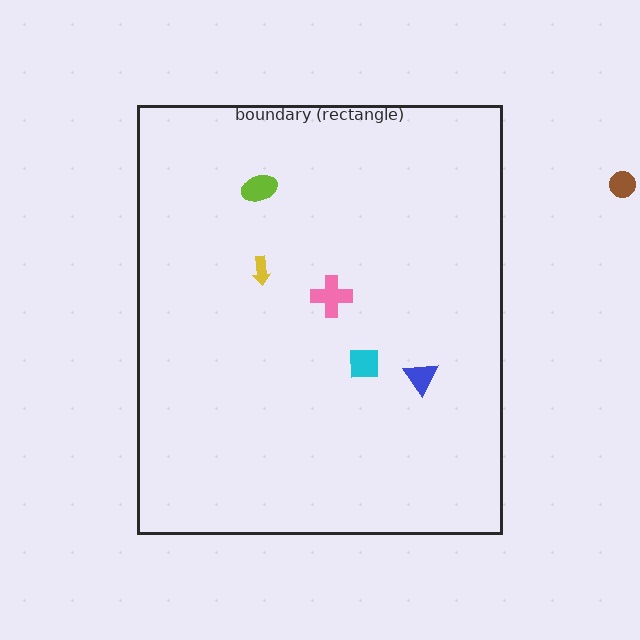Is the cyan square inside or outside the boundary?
Inside.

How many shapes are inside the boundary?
5 inside, 1 outside.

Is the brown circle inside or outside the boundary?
Outside.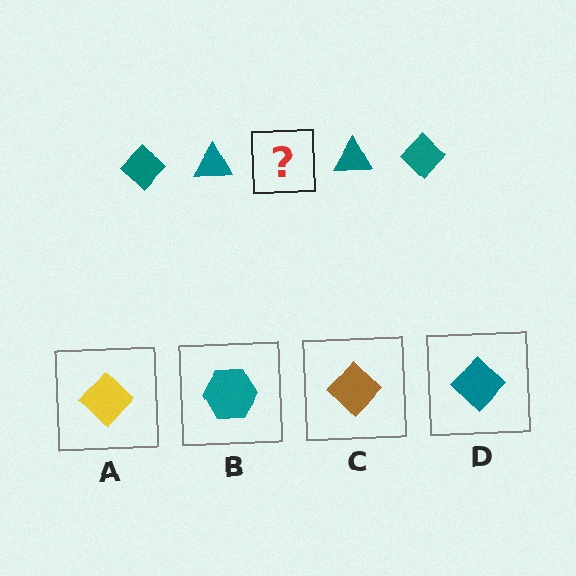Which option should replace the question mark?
Option D.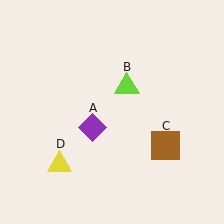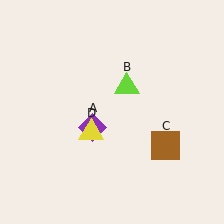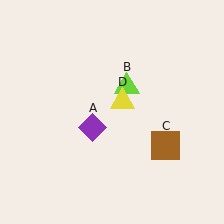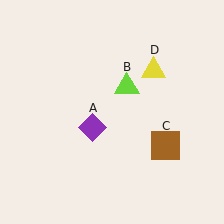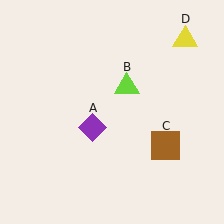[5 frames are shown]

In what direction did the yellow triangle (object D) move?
The yellow triangle (object D) moved up and to the right.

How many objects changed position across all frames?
1 object changed position: yellow triangle (object D).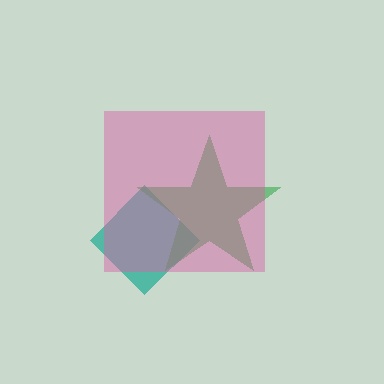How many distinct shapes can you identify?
There are 3 distinct shapes: a teal diamond, a green star, a pink square.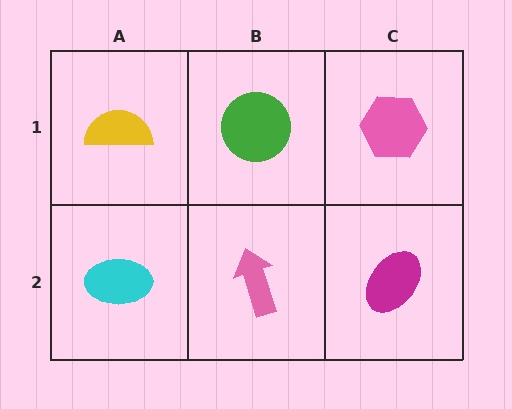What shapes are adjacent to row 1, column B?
A pink arrow (row 2, column B), a yellow semicircle (row 1, column A), a pink hexagon (row 1, column C).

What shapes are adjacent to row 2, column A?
A yellow semicircle (row 1, column A), a pink arrow (row 2, column B).